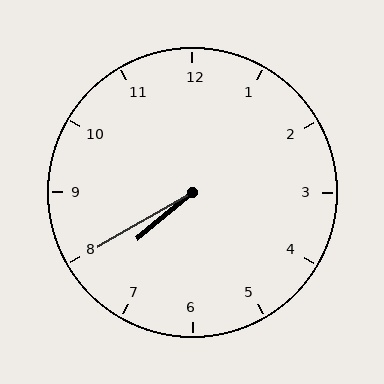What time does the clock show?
7:40.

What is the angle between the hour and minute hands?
Approximately 10 degrees.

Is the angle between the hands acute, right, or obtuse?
It is acute.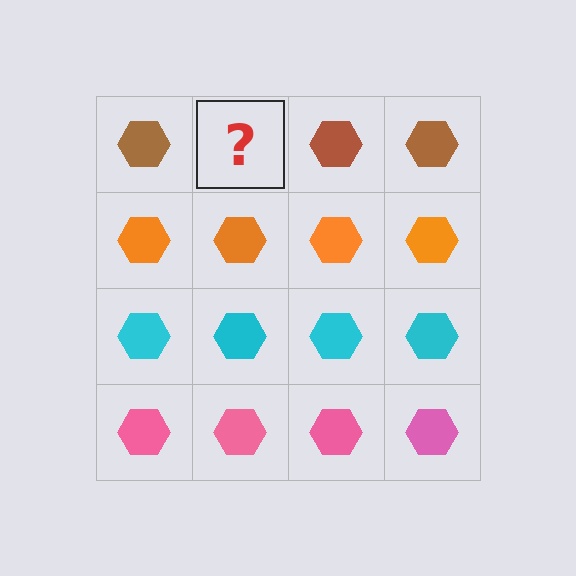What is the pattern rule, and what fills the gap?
The rule is that each row has a consistent color. The gap should be filled with a brown hexagon.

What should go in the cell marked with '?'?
The missing cell should contain a brown hexagon.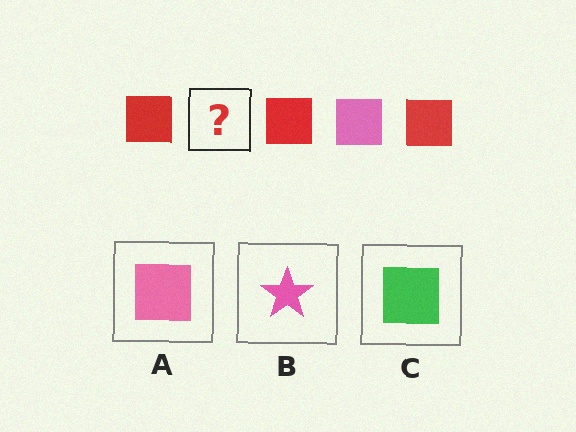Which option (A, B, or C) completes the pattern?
A.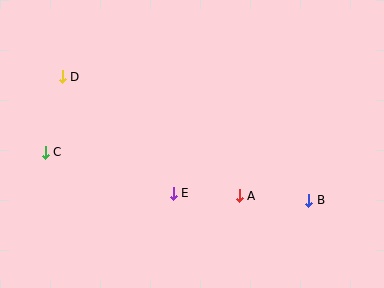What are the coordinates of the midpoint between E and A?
The midpoint between E and A is at (206, 194).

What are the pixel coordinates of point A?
Point A is at (239, 196).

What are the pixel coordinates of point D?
Point D is at (62, 77).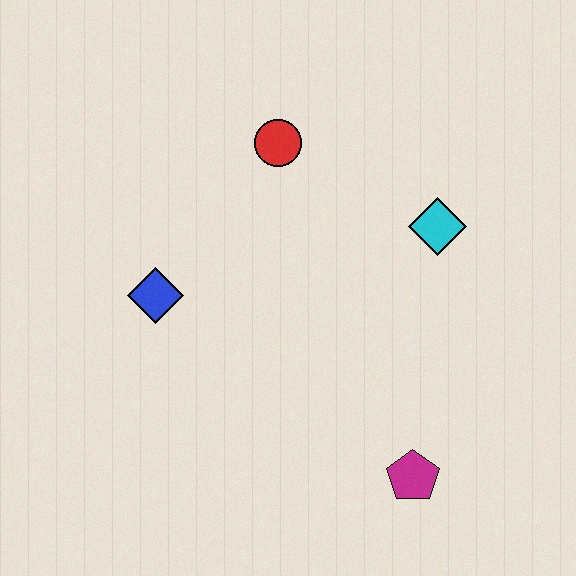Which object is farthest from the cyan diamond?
The blue diamond is farthest from the cyan diamond.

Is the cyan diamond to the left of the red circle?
No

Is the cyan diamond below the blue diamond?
No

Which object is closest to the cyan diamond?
The red circle is closest to the cyan diamond.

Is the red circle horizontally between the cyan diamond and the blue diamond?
Yes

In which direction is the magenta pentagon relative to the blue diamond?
The magenta pentagon is to the right of the blue diamond.